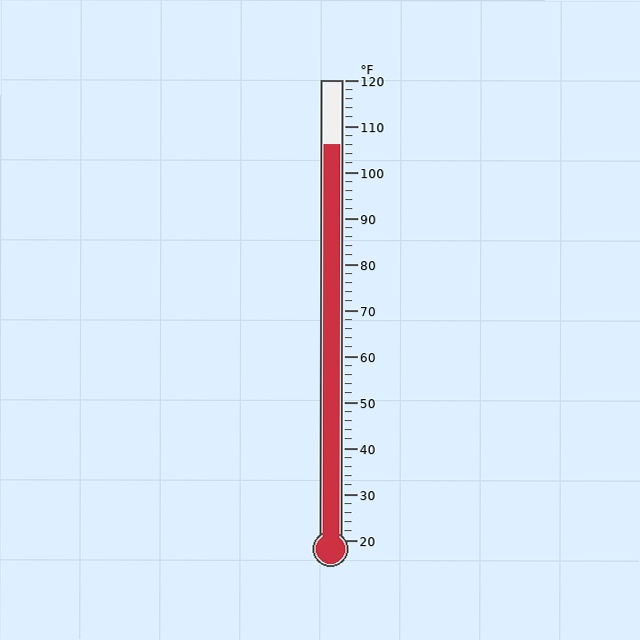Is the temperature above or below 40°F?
The temperature is above 40°F.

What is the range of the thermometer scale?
The thermometer scale ranges from 20°F to 120°F.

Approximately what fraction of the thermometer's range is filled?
The thermometer is filled to approximately 85% of its range.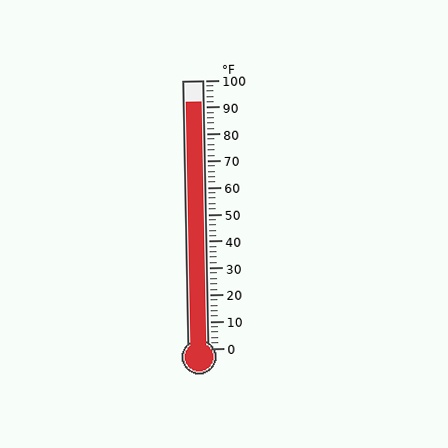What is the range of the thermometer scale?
The thermometer scale ranges from 0°F to 100°F.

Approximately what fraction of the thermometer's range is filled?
The thermometer is filled to approximately 90% of its range.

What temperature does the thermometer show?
The thermometer shows approximately 92°F.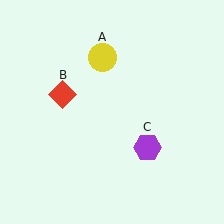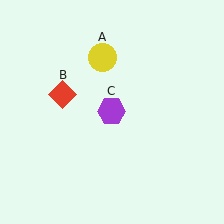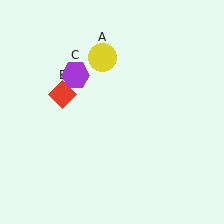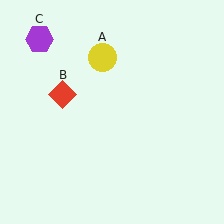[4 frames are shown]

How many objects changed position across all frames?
1 object changed position: purple hexagon (object C).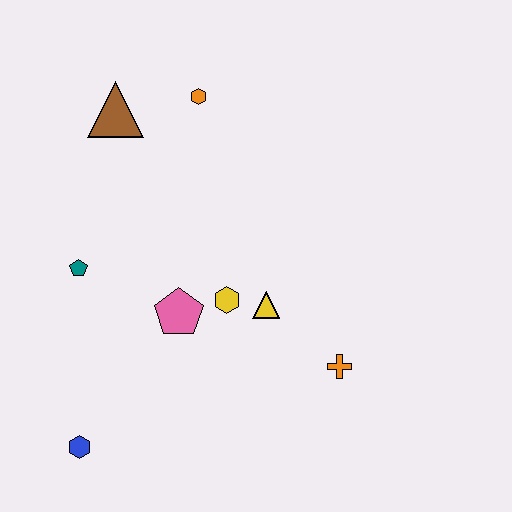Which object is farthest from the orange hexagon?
The blue hexagon is farthest from the orange hexagon.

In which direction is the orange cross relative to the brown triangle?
The orange cross is below the brown triangle.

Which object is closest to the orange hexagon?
The brown triangle is closest to the orange hexagon.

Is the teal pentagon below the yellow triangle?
No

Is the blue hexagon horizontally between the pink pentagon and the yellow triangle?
No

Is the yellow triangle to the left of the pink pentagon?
No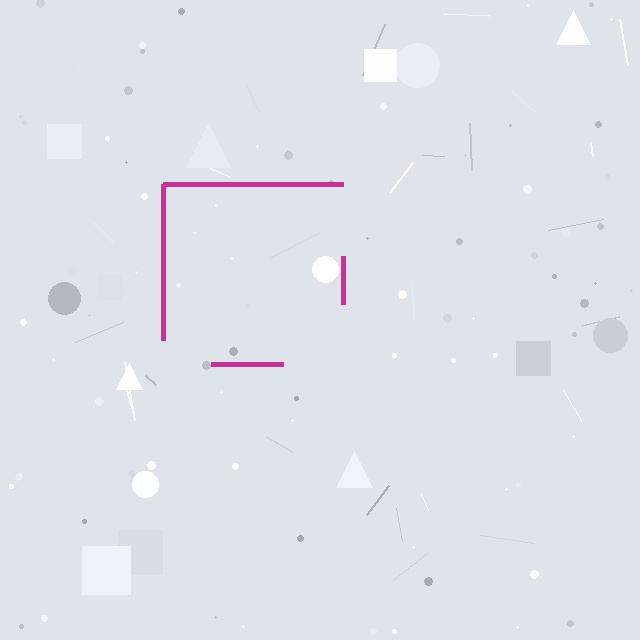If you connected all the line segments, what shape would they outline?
They would outline a square.